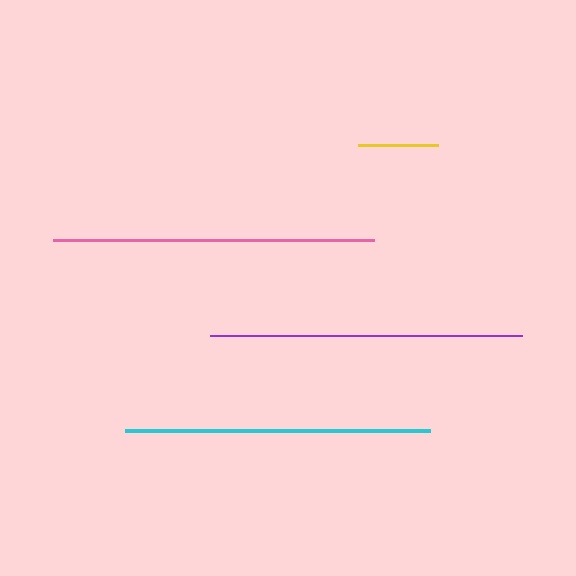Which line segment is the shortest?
The yellow line is the shortest at approximately 80 pixels.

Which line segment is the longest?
The pink line is the longest at approximately 321 pixels.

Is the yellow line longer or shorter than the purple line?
The purple line is longer than the yellow line.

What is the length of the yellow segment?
The yellow segment is approximately 80 pixels long.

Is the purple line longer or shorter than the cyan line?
The purple line is longer than the cyan line.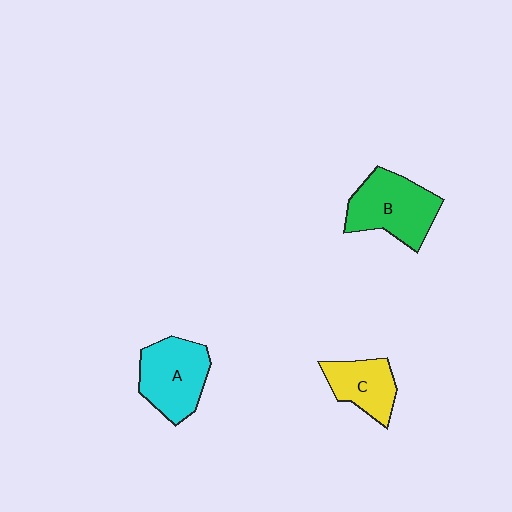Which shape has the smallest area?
Shape C (yellow).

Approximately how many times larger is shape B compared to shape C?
Approximately 1.5 times.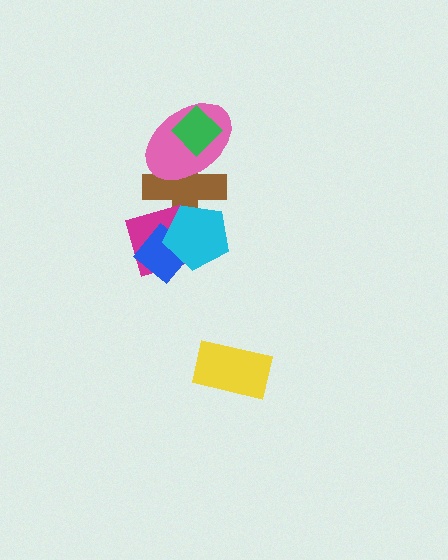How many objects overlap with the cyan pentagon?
3 objects overlap with the cyan pentagon.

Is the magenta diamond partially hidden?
Yes, it is partially covered by another shape.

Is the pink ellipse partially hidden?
Yes, it is partially covered by another shape.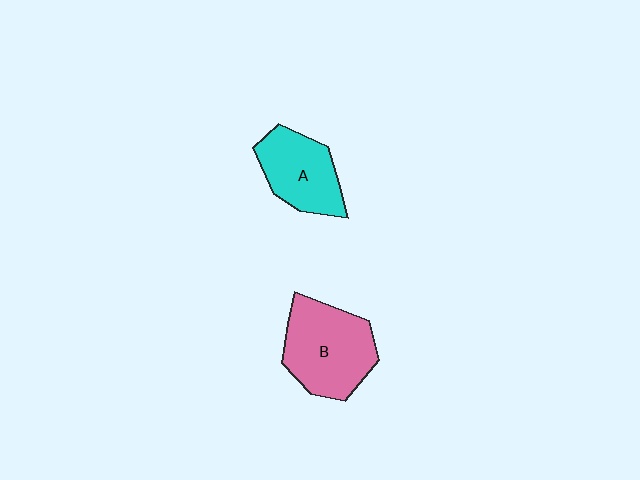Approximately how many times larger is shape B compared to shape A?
Approximately 1.3 times.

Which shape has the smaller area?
Shape A (cyan).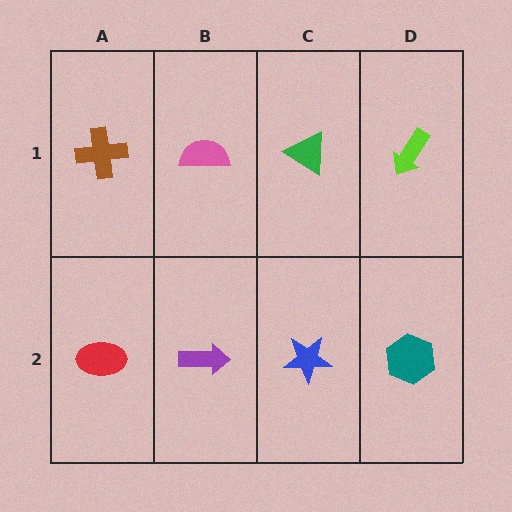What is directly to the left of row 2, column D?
A blue star.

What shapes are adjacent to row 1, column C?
A blue star (row 2, column C), a pink semicircle (row 1, column B), a lime arrow (row 1, column D).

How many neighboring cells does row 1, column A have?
2.